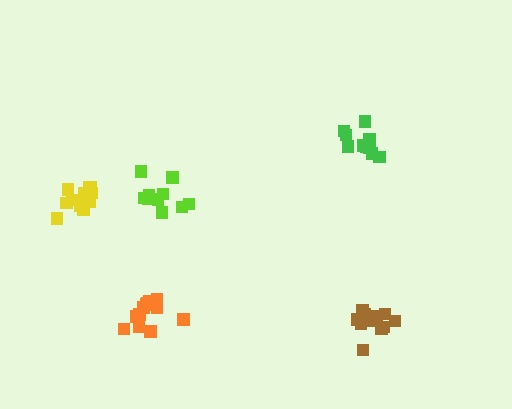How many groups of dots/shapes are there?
There are 5 groups.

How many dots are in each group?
Group 1: 11 dots, Group 2: 12 dots, Group 3: 10 dots, Group 4: 12 dots, Group 5: 13 dots (58 total).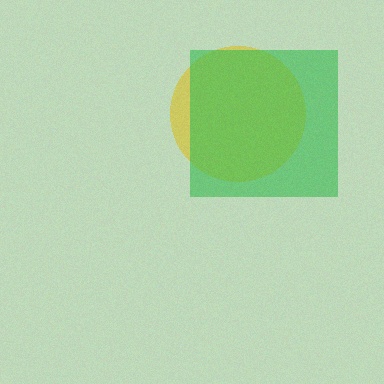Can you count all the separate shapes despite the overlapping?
Yes, there are 2 separate shapes.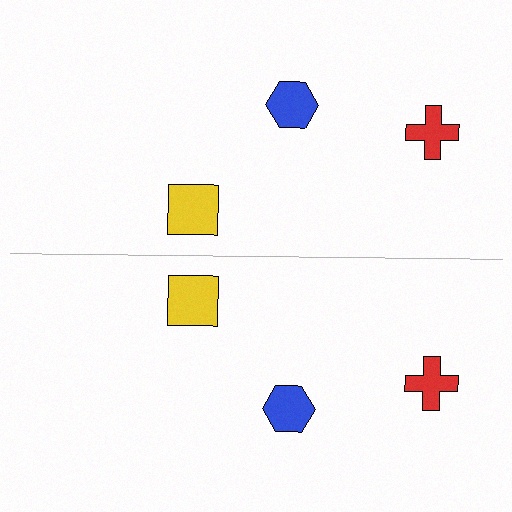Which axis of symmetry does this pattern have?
The pattern has a horizontal axis of symmetry running through the center of the image.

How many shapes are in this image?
There are 6 shapes in this image.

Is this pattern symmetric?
Yes, this pattern has bilateral (reflection) symmetry.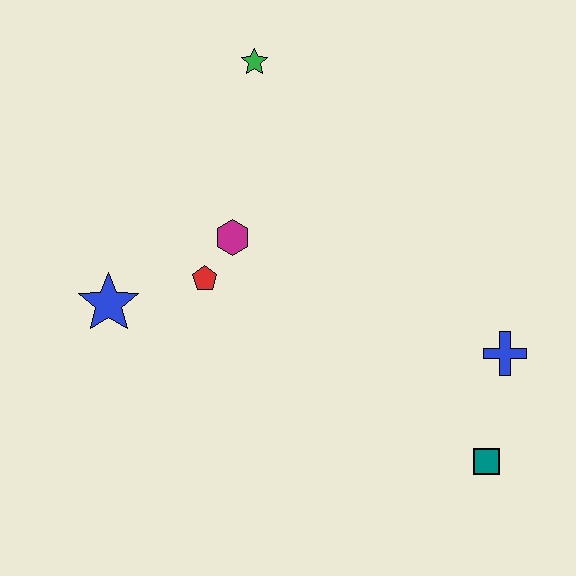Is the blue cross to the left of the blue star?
No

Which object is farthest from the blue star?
The teal square is farthest from the blue star.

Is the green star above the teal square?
Yes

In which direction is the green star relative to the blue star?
The green star is above the blue star.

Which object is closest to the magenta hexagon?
The red pentagon is closest to the magenta hexagon.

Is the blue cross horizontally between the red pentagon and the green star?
No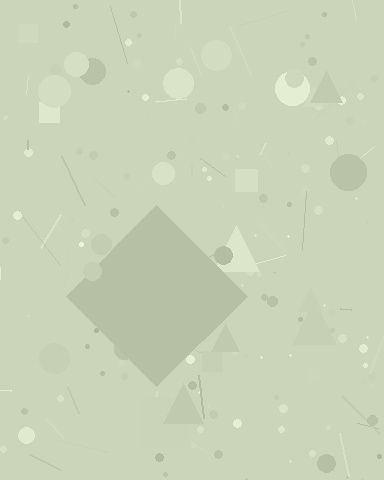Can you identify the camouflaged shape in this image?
The camouflaged shape is a diamond.